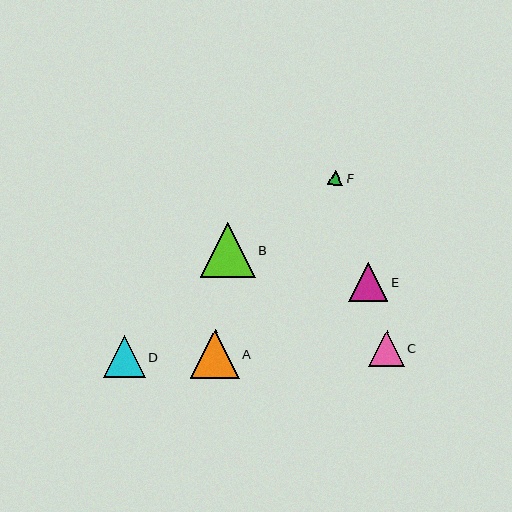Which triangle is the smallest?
Triangle F is the smallest with a size of approximately 15 pixels.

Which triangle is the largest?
Triangle B is the largest with a size of approximately 55 pixels.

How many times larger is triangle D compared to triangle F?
Triangle D is approximately 2.8 times the size of triangle F.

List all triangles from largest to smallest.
From largest to smallest: B, A, D, E, C, F.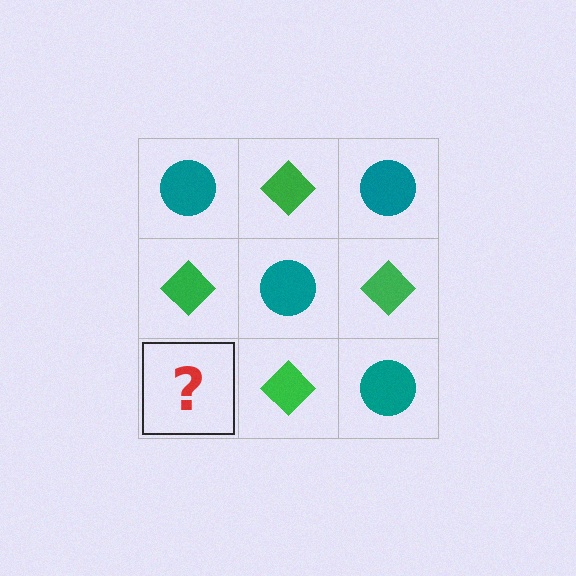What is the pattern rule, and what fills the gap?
The rule is that it alternates teal circle and green diamond in a checkerboard pattern. The gap should be filled with a teal circle.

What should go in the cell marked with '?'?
The missing cell should contain a teal circle.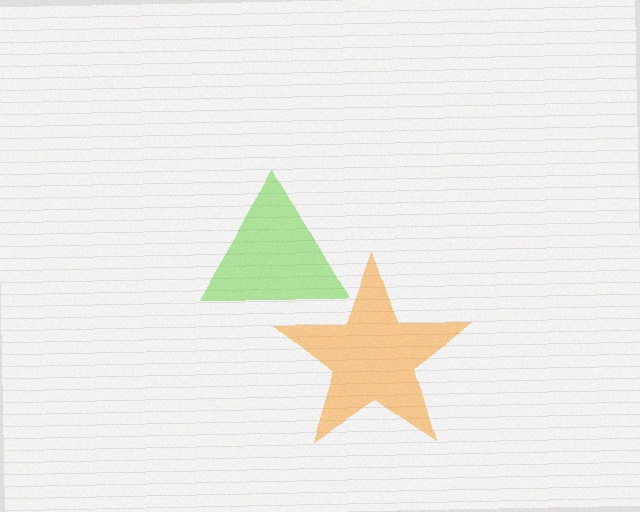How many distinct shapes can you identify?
There are 2 distinct shapes: an orange star, a lime triangle.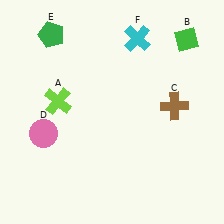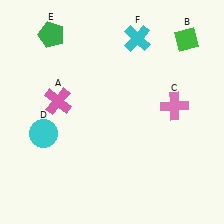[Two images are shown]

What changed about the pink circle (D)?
In Image 1, D is pink. In Image 2, it changed to cyan.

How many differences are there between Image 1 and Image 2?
There are 3 differences between the two images.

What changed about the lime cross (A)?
In Image 1, A is lime. In Image 2, it changed to pink.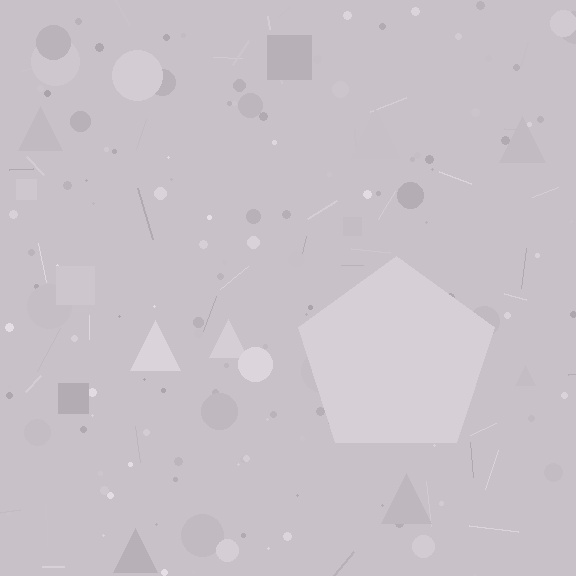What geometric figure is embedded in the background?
A pentagon is embedded in the background.